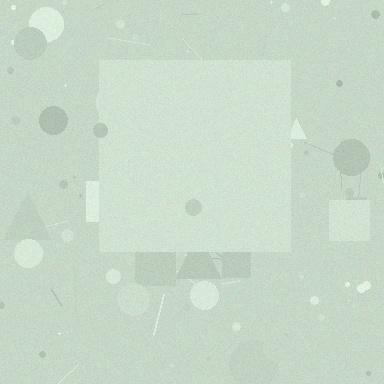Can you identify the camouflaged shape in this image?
The camouflaged shape is a square.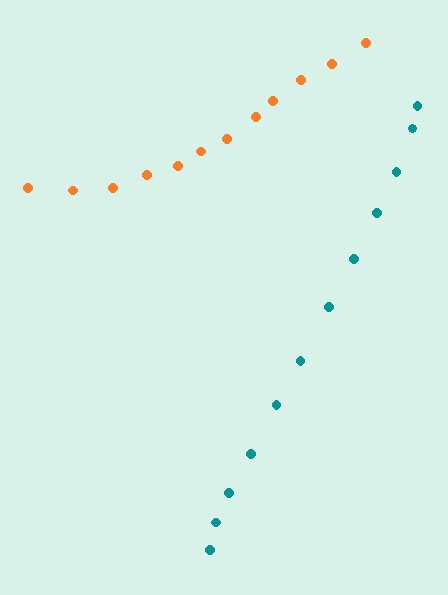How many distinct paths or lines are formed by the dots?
There are 2 distinct paths.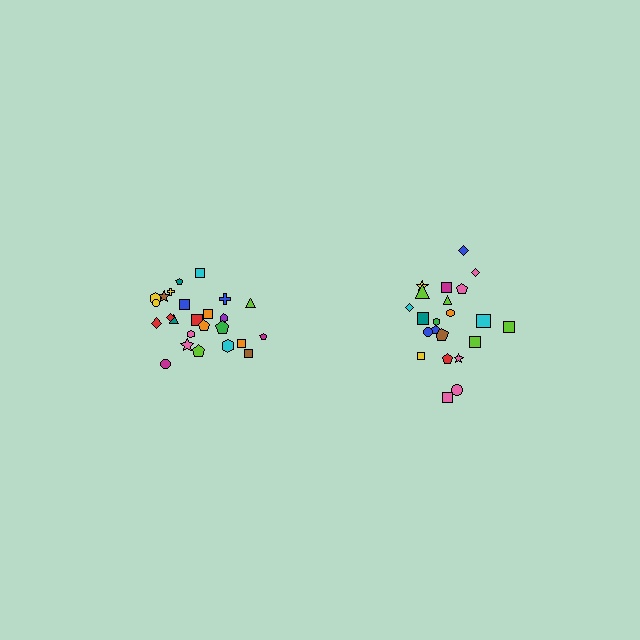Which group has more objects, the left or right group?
The left group.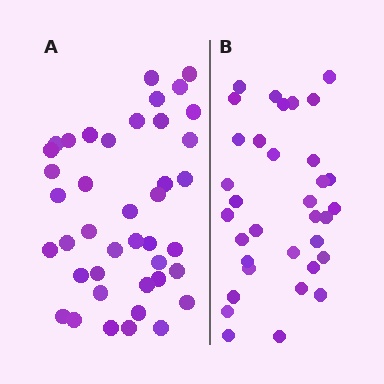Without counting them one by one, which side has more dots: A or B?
Region A (the left region) has more dots.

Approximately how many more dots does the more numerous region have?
Region A has roughly 8 or so more dots than region B.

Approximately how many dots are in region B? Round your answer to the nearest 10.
About 30 dots. (The exact count is 34, which rounds to 30.)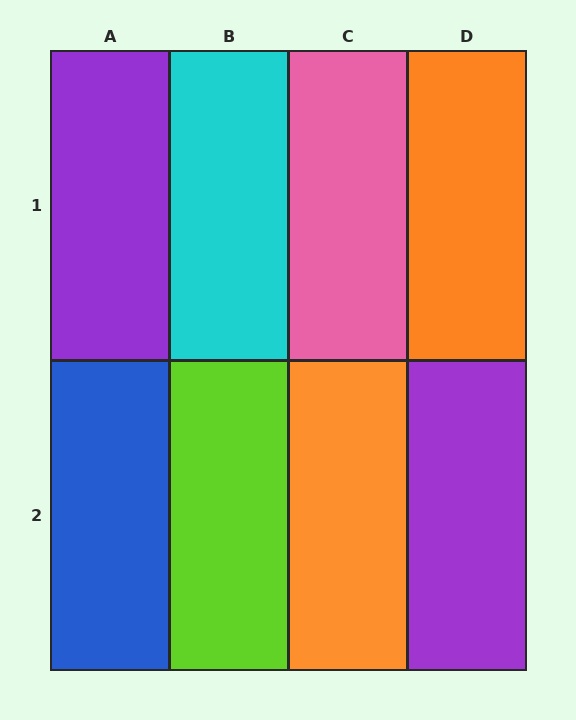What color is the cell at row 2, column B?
Lime.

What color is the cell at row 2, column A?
Blue.